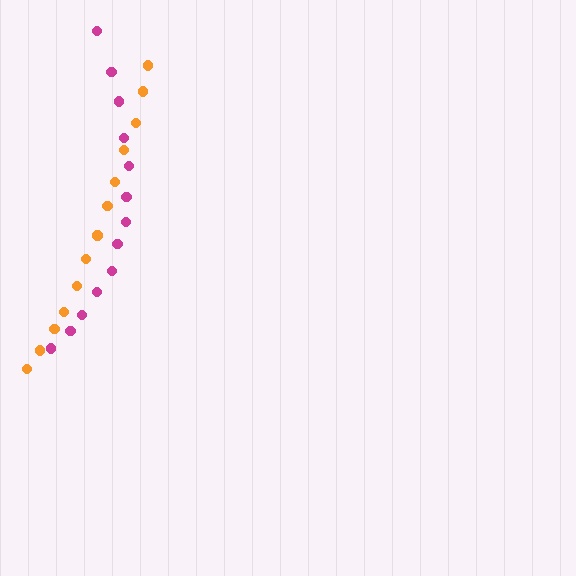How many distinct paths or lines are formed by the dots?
There are 2 distinct paths.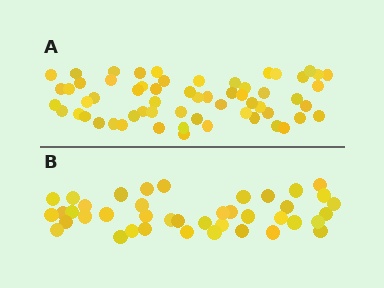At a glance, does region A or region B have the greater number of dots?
Region A (the top region) has more dots.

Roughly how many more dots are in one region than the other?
Region A has approximately 20 more dots than region B.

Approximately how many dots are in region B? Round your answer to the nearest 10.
About 40 dots. (The exact count is 41, which rounds to 40.)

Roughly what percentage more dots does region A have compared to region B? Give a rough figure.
About 45% more.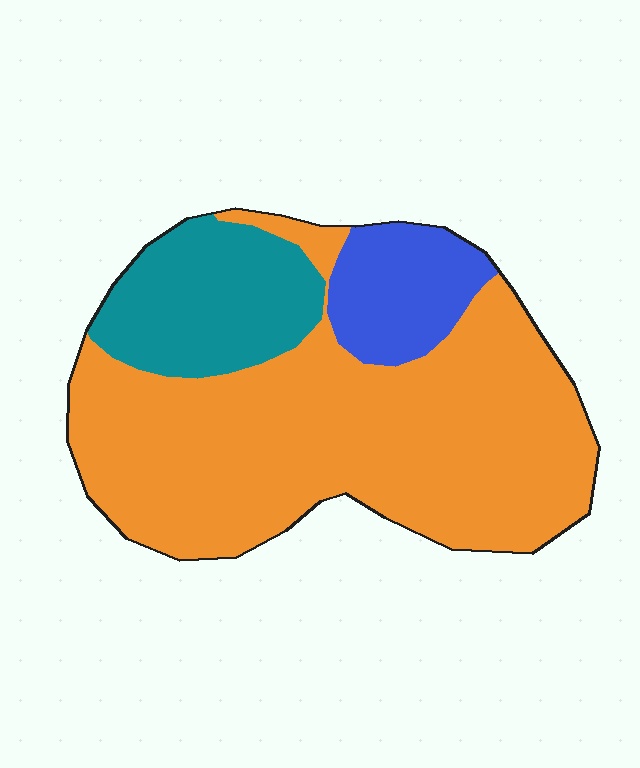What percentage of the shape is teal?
Teal takes up about one fifth (1/5) of the shape.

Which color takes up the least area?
Blue, at roughly 10%.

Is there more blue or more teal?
Teal.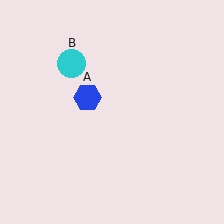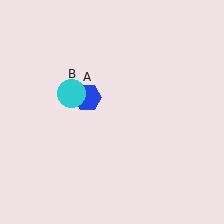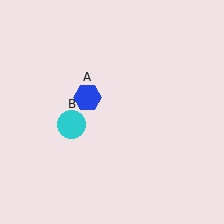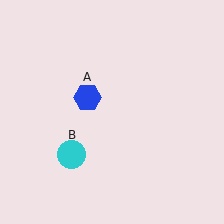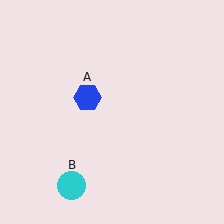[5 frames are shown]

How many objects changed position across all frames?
1 object changed position: cyan circle (object B).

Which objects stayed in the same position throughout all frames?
Blue hexagon (object A) remained stationary.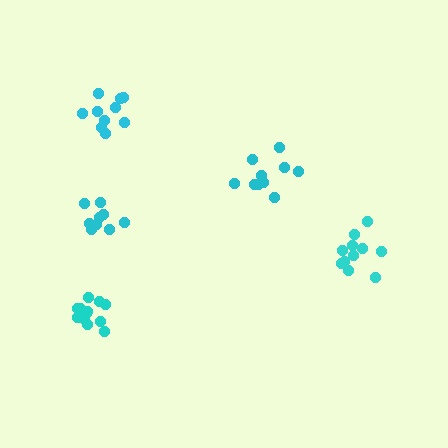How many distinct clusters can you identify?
There are 5 distinct clusters.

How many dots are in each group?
Group 1: 11 dots, Group 2: 10 dots, Group 3: 10 dots, Group 4: 13 dots, Group 5: 9 dots (53 total).